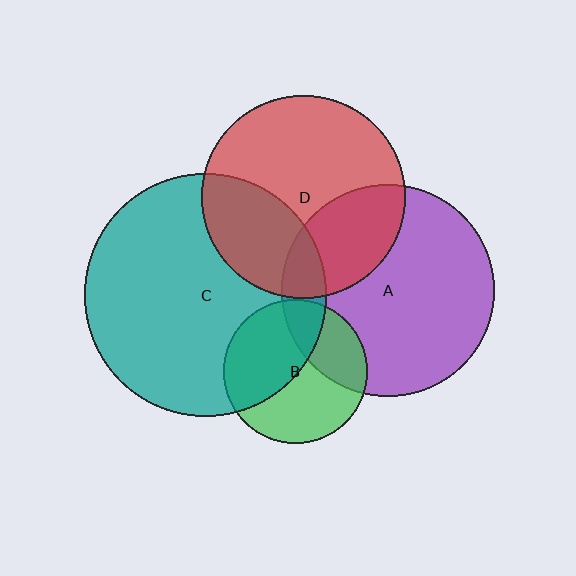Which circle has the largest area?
Circle C (teal).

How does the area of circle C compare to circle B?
Approximately 2.8 times.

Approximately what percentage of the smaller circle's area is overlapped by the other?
Approximately 30%.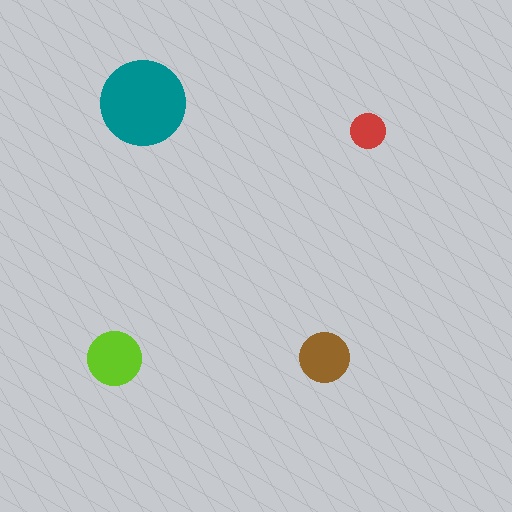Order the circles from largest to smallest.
the teal one, the lime one, the brown one, the red one.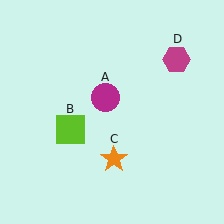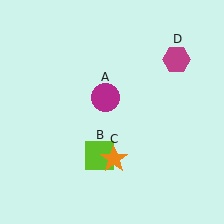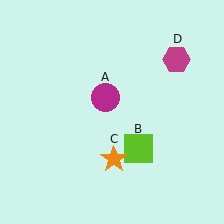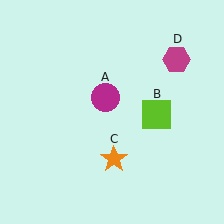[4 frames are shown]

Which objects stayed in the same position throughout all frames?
Magenta circle (object A) and orange star (object C) and magenta hexagon (object D) remained stationary.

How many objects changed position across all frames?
1 object changed position: lime square (object B).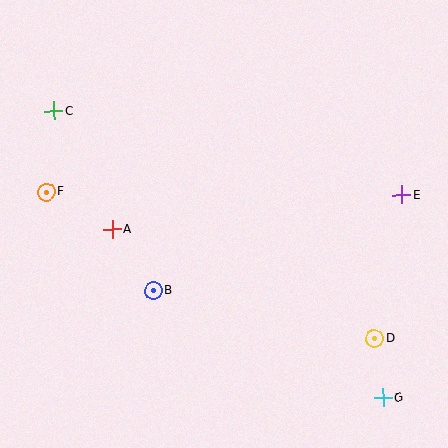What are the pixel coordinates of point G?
Point G is at (383, 398).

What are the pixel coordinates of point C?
Point C is at (54, 111).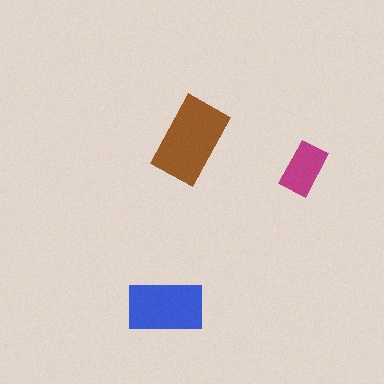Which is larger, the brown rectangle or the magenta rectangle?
The brown one.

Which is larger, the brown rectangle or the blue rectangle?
The brown one.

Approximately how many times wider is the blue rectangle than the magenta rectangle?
About 1.5 times wider.